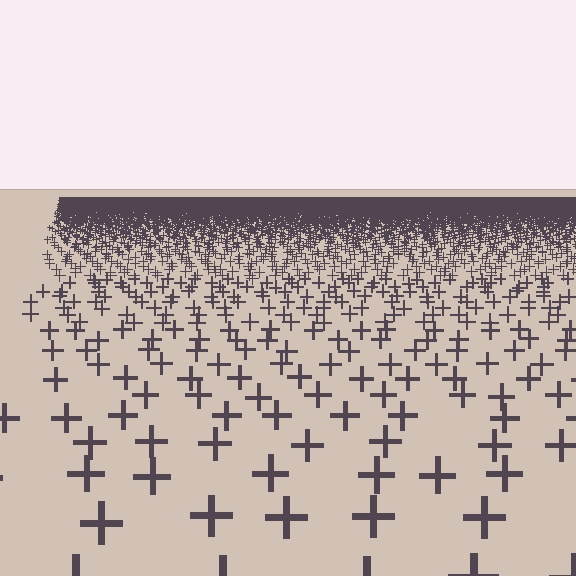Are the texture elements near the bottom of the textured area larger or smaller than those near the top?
Larger. Near the bottom, elements are closer to the viewer and appear at a bigger on-screen size.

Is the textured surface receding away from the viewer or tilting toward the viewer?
The surface is receding away from the viewer. Texture elements get smaller and denser toward the top.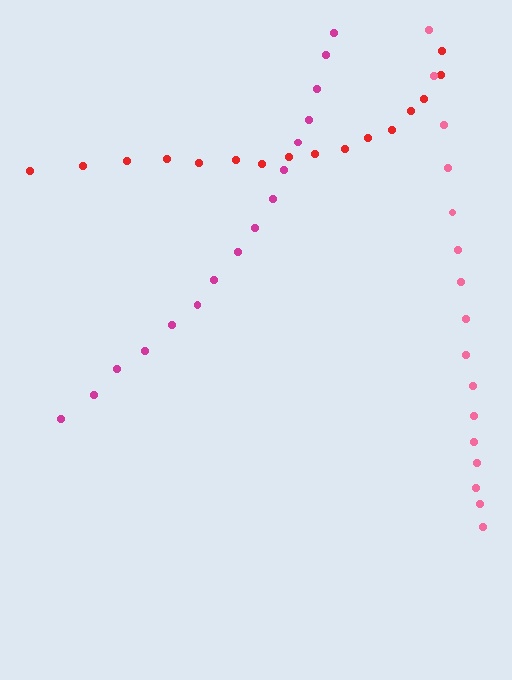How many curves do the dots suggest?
There are 3 distinct paths.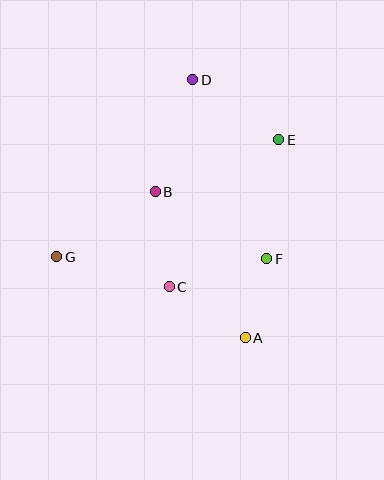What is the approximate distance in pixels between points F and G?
The distance between F and G is approximately 210 pixels.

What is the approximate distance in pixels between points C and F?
The distance between C and F is approximately 102 pixels.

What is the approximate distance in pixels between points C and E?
The distance between C and E is approximately 184 pixels.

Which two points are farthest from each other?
Points A and D are farthest from each other.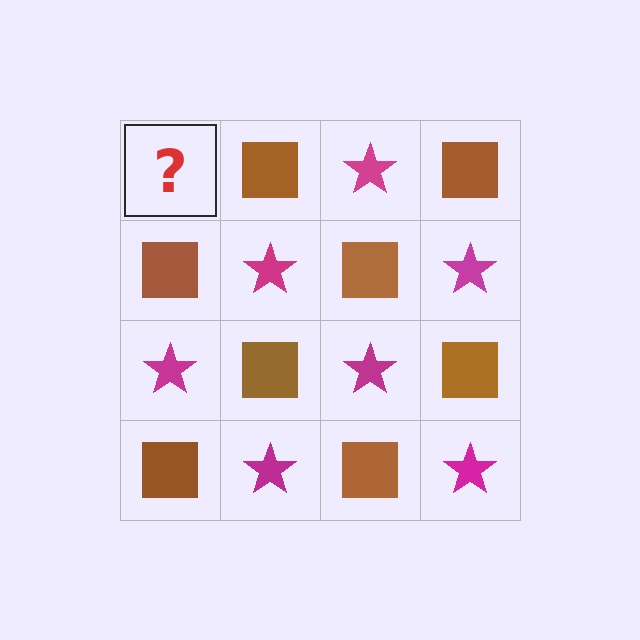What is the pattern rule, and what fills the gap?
The rule is that it alternates magenta star and brown square in a checkerboard pattern. The gap should be filled with a magenta star.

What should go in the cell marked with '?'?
The missing cell should contain a magenta star.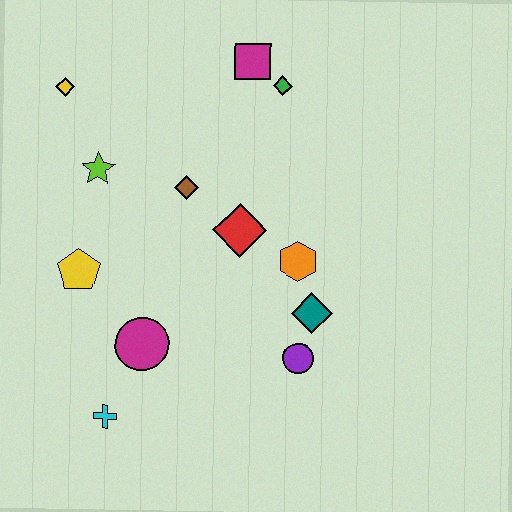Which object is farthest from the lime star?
The purple circle is farthest from the lime star.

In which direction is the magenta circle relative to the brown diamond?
The magenta circle is below the brown diamond.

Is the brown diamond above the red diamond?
Yes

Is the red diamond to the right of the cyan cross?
Yes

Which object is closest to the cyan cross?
The magenta circle is closest to the cyan cross.